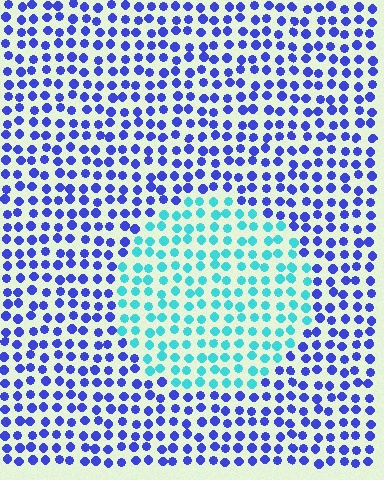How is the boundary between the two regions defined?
The boundary is defined purely by a slight shift in hue (about 57 degrees). Spacing, size, and orientation are identical on both sides.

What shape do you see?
I see a circle.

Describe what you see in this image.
The image is filled with small blue elements in a uniform arrangement. A circle-shaped region is visible where the elements are tinted to a slightly different hue, forming a subtle color boundary.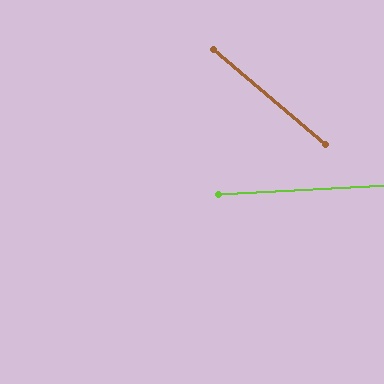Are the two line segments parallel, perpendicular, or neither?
Neither parallel nor perpendicular — they differ by about 43°.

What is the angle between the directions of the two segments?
Approximately 43 degrees.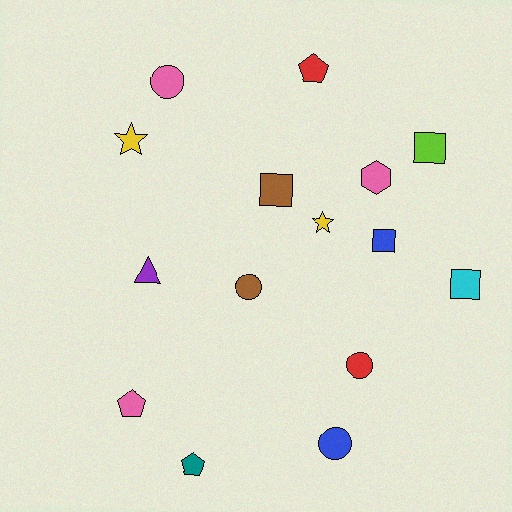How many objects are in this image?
There are 15 objects.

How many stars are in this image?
There are 2 stars.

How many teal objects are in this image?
There is 1 teal object.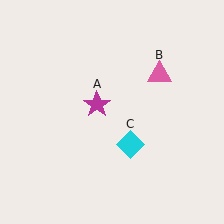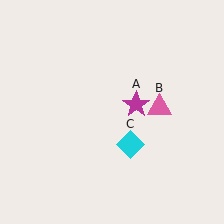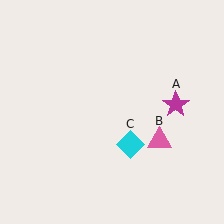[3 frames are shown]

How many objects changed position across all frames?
2 objects changed position: magenta star (object A), pink triangle (object B).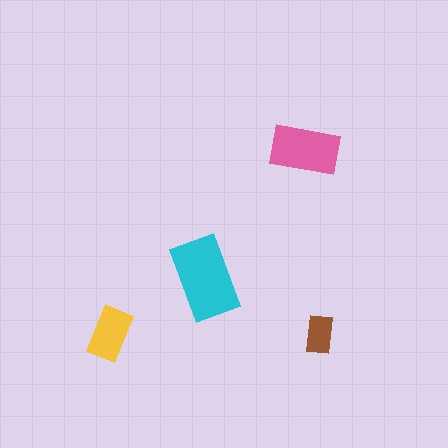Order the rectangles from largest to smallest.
the cyan one, the pink one, the yellow one, the brown one.